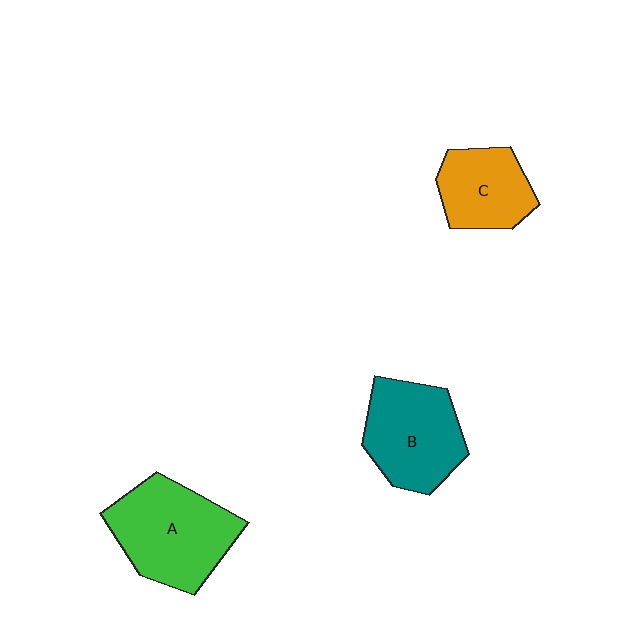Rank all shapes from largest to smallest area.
From largest to smallest: A (green), B (teal), C (orange).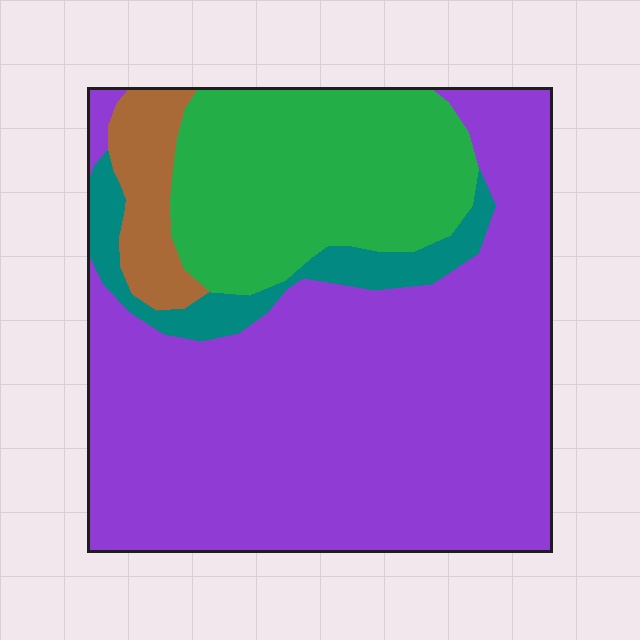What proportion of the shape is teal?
Teal covers roughly 10% of the shape.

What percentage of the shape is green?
Green covers 24% of the shape.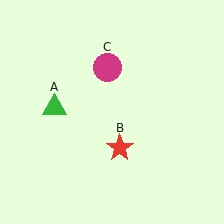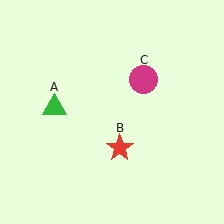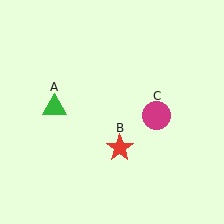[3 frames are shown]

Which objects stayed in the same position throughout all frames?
Green triangle (object A) and red star (object B) remained stationary.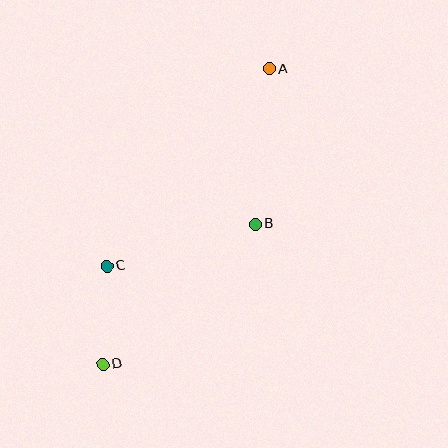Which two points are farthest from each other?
Points A and D are farthest from each other.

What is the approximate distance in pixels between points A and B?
The distance between A and B is approximately 156 pixels.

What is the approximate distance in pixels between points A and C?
The distance between A and C is approximately 256 pixels.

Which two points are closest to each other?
Points C and D are closest to each other.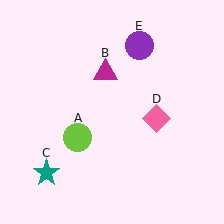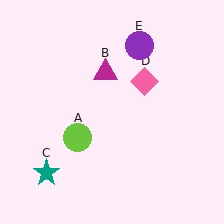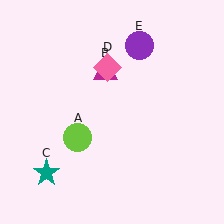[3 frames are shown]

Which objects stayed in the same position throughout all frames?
Lime circle (object A) and magenta triangle (object B) and teal star (object C) and purple circle (object E) remained stationary.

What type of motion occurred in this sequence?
The pink diamond (object D) rotated counterclockwise around the center of the scene.